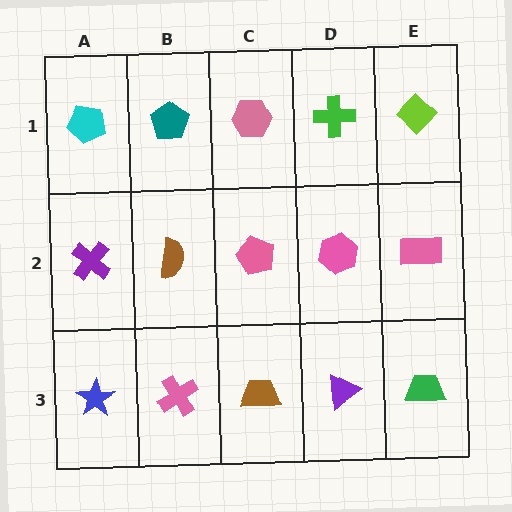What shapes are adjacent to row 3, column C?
A pink pentagon (row 2, column C), a pink cross (row 3, column B), a purple triangle (row 3, column D).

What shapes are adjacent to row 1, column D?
A pink hexagon (row 2, column D), a pink hexagon (row 1, column C), a lime diamond (row 1, column E).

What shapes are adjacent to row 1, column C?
A pink pentagon (row 2, column C), a teal pentagon (row 1, column B), a green cross (row 1, column D).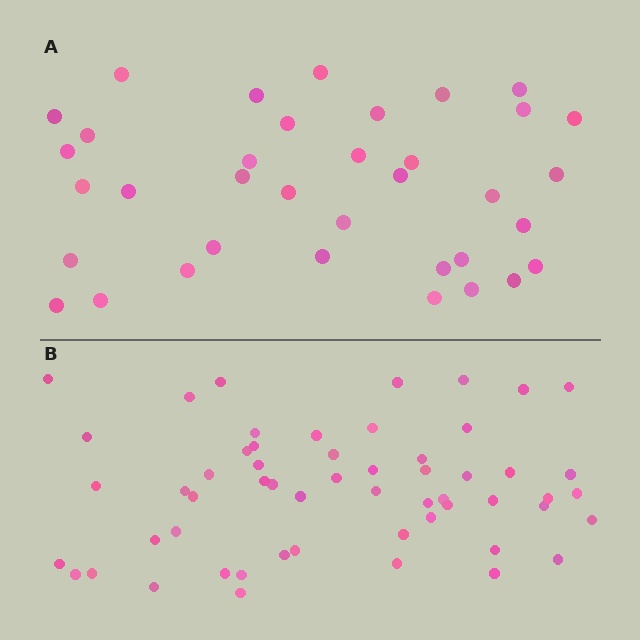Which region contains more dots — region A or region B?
Region B (the bottom region) has more dots.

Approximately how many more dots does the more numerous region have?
Region B has approximately 20 more dots than region A.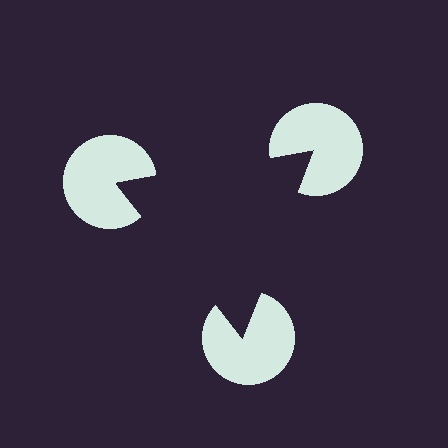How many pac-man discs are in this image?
There are 3 — one at each vertex of the illusory triangle.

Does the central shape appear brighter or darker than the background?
It typically appears slightly darker than the background, even though no actual brightness change is drawn.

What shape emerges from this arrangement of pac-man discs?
An illusory triangle — its edges are inferred from the aligned wedge cuts in the pac-man discs, not physically drawn.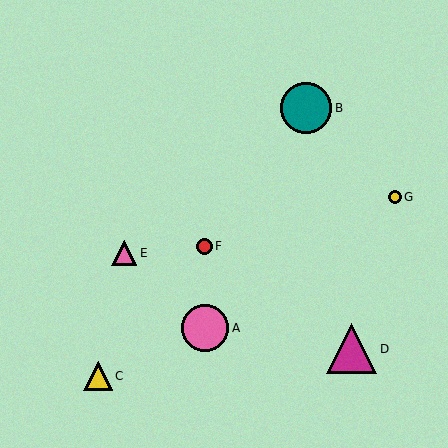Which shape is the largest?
The teal circle (labeled B) is the largest.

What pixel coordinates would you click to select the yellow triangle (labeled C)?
Click at (98, 376) to select the yellow triangle C.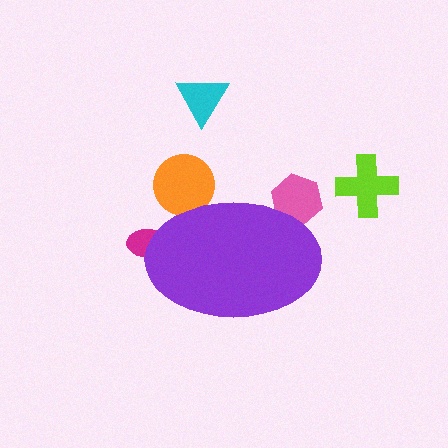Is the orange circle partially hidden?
Yes, the orange circle is partially hidden behind the purple ellipse.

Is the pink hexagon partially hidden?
Yes, the pink hexagon is partially hidden behind the purple ellipse.